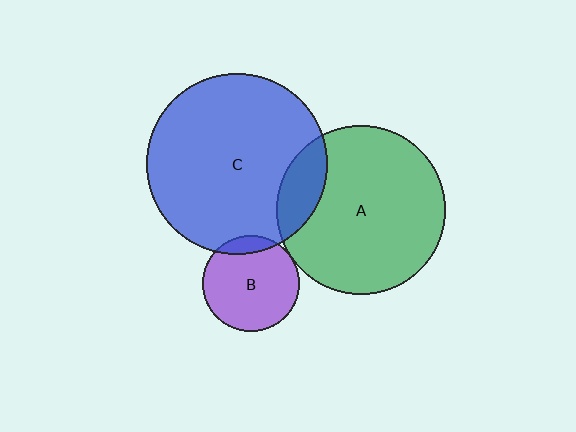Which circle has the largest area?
Circle C (blue).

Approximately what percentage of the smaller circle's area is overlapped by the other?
Approximately 5%.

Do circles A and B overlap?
Yes.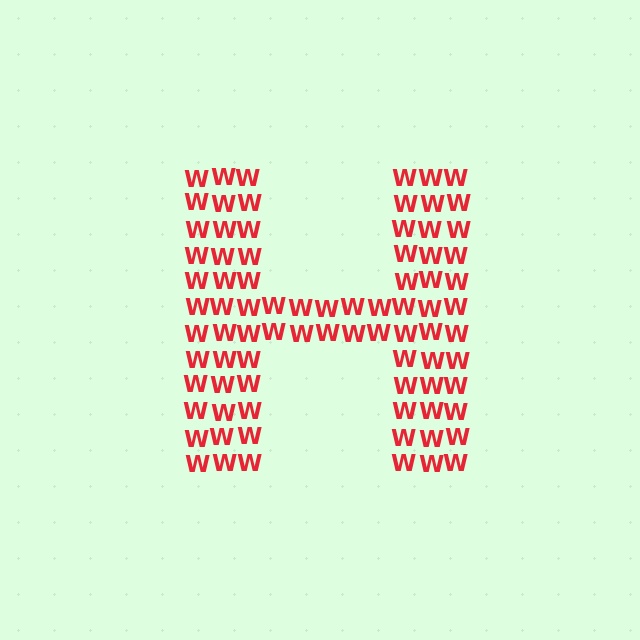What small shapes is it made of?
It is made of small letter W's.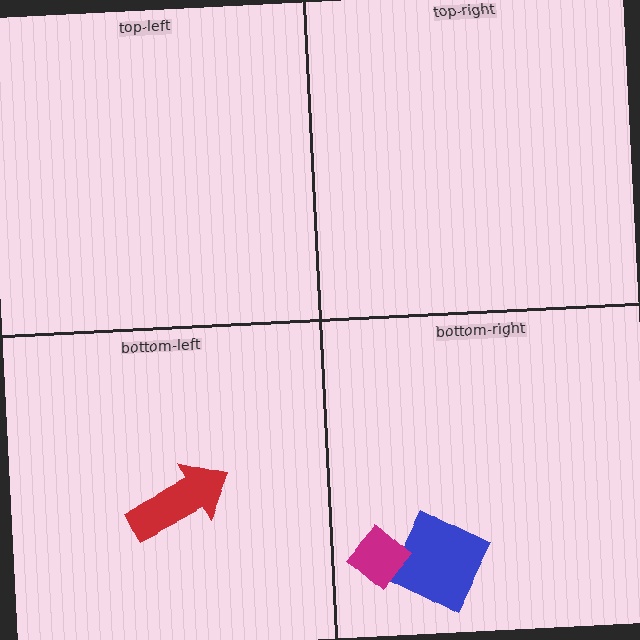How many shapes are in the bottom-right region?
2.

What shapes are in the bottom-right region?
The blue square, the magenta diamond.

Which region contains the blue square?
The bottom-right region.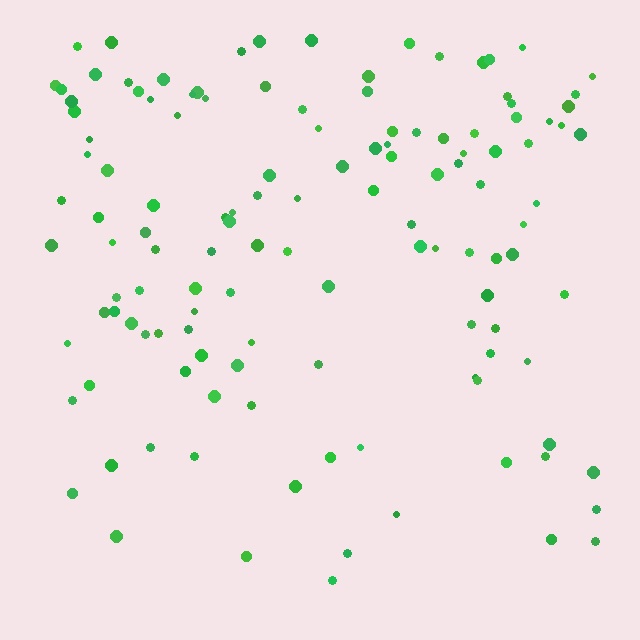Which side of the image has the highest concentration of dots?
The top.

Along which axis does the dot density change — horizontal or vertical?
Vertical.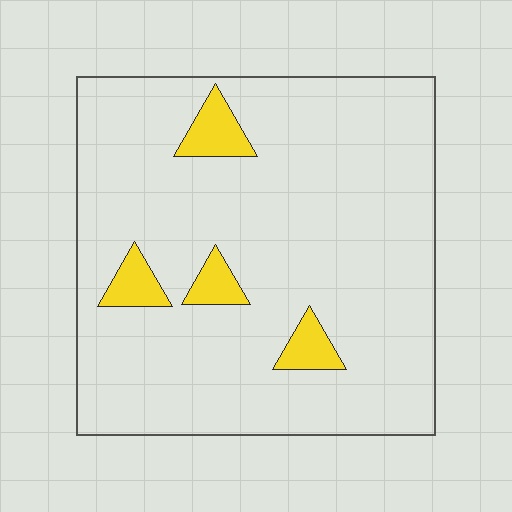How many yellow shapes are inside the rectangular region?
4.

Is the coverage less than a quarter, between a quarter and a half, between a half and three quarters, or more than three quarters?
Less than a quarter.